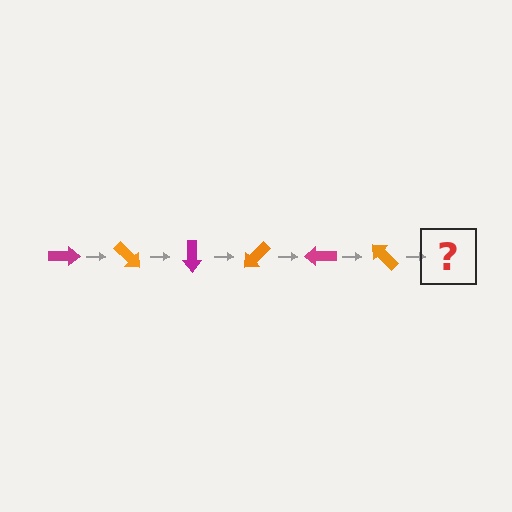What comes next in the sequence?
The next element should be a magenta arrow, rotated 270 degrees from the start.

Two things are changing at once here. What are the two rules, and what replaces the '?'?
The two rules are that it rotates 45 degrees each step and the color cycles through magenta and orange. The '?' should be a magenta arrow, rotated 270 degrees from the start.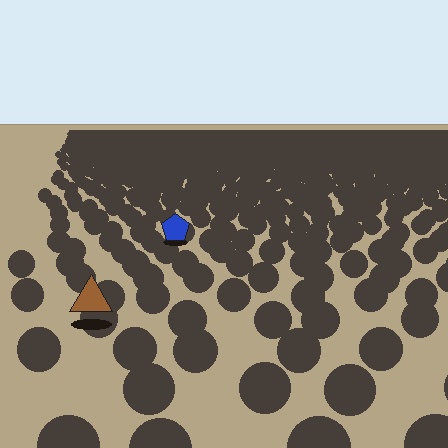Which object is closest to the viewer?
The brown triangle is closest. The texture marks near it are larger and more spread out.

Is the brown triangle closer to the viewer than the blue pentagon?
Yes. The brown triangle is closer — you can tell from the texture gradient: the ground texture is coarser near it.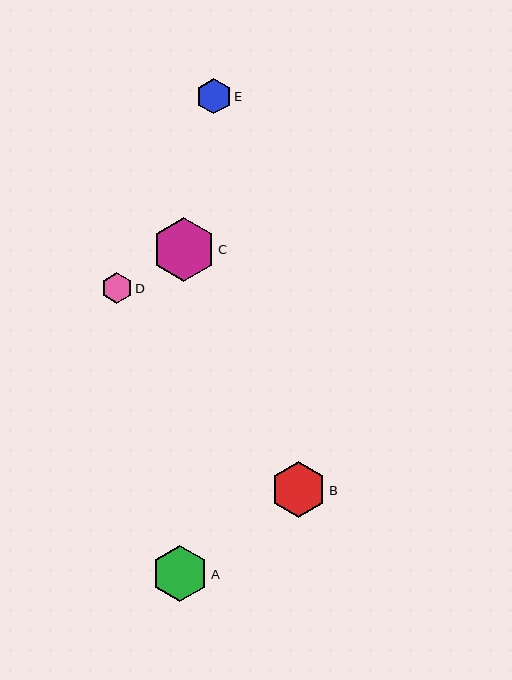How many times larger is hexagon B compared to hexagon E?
Hexagon B is approximately 1.6 times the size of hexagon E.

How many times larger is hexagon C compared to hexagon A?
Hexagon C is approximately 1.1 times the size of hexagon A.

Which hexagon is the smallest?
Hexagon D is the smallest with a size of approximately 31 pixels.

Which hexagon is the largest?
Hexagon C is the largest with a size of approximately 63 pixels.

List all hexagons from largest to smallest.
From largest to smallest: C, A, B, E, D.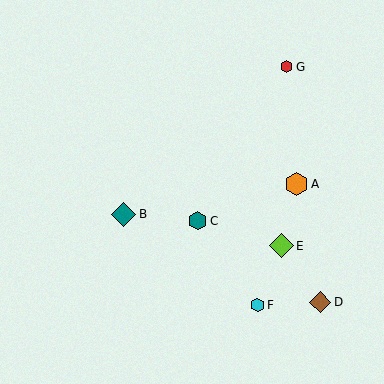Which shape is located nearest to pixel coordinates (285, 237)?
The lime diamond (labeled E) at (281, 246) is nearest to that location.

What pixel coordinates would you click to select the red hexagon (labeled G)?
Click at (286, 67) to select the red hexagon G.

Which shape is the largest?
The teal diamond (labeled B) is the largest.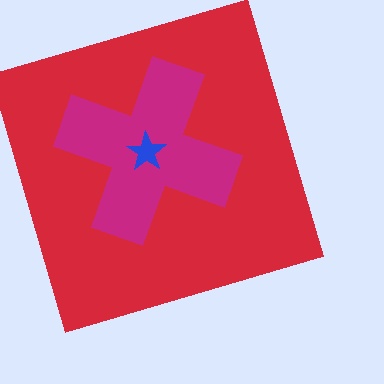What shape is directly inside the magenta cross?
The blue star.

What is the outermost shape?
The red square.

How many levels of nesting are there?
3.